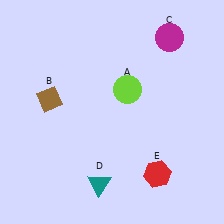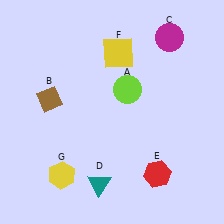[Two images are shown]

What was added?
A yellow square (F), a yellow hexagon (G) were added in Image 2.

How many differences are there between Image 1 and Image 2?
There are 2 differences between the two images.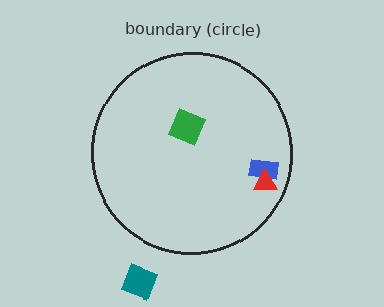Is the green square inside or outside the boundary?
Inside.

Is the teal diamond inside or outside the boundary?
Outside.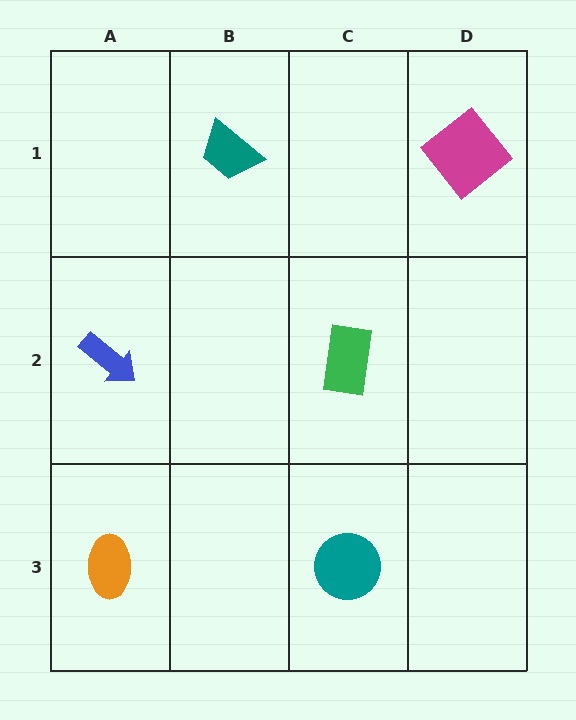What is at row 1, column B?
A teal trapezoid.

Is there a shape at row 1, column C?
No, that cell is empty.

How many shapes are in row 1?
2 shapes.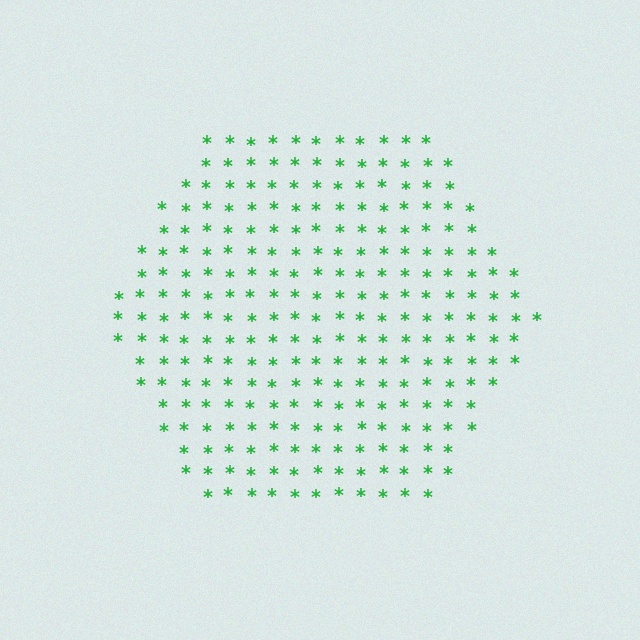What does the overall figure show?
The overall figure shows a hexagon.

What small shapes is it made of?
It is made of small asterisks.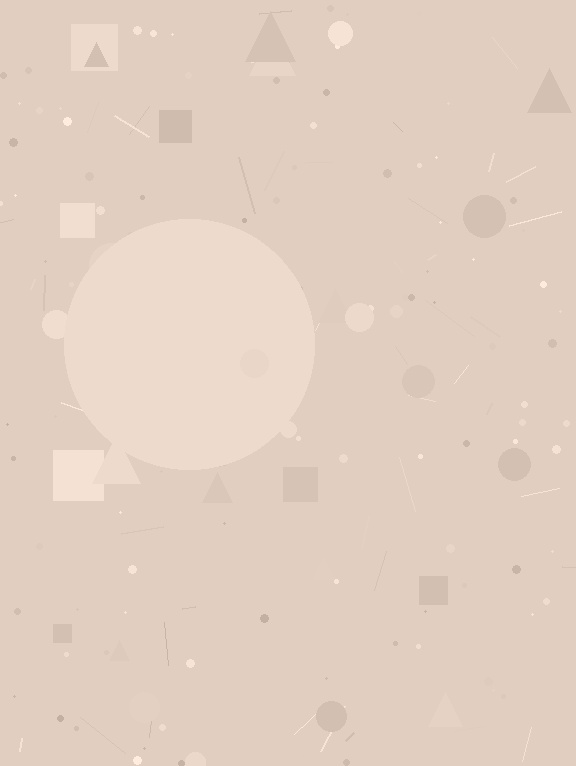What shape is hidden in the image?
A circle is hidden in the image.